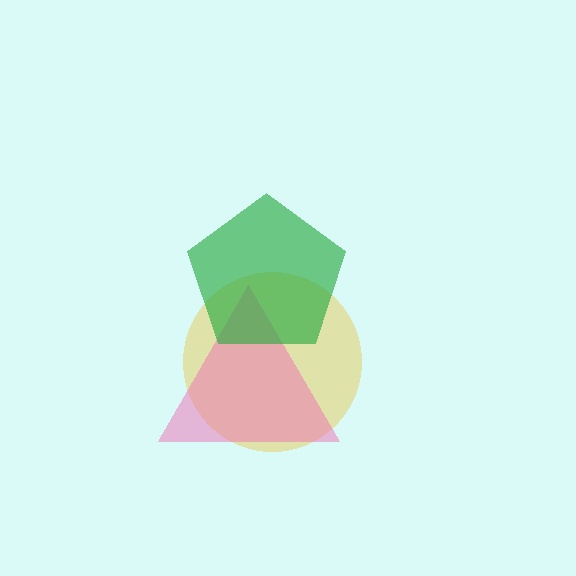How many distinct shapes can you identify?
There are 3 distinct shapes: a yellow circle, a pink triangle, a green pentagon.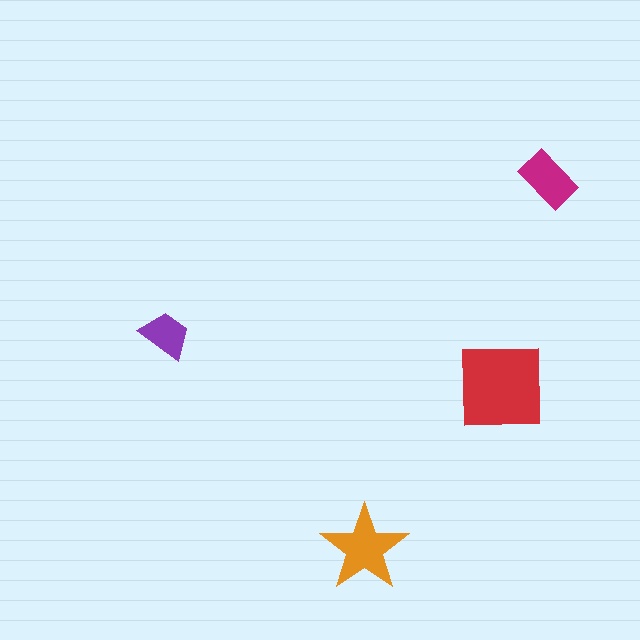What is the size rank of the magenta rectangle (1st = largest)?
3rd.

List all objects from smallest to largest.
The purple trapezoid, the magenta rectangle, the orange star, the red square.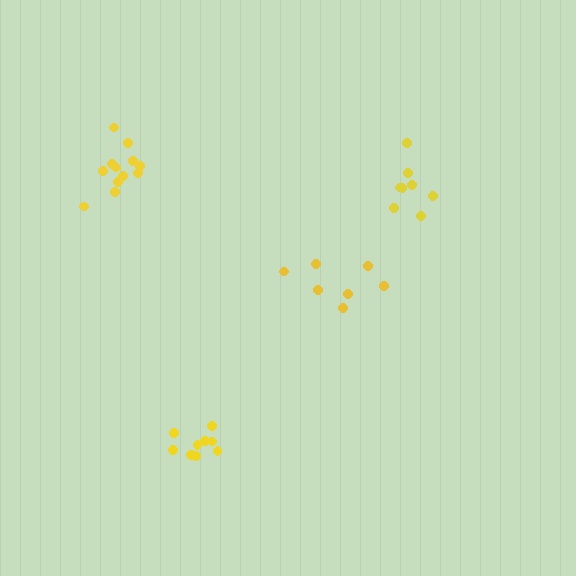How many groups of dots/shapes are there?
There are 4 groups.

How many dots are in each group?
Group 1: 12 dots, Group 2: 7 dots, Group 3: 9 dots, Group 4: 8 dots (36 total).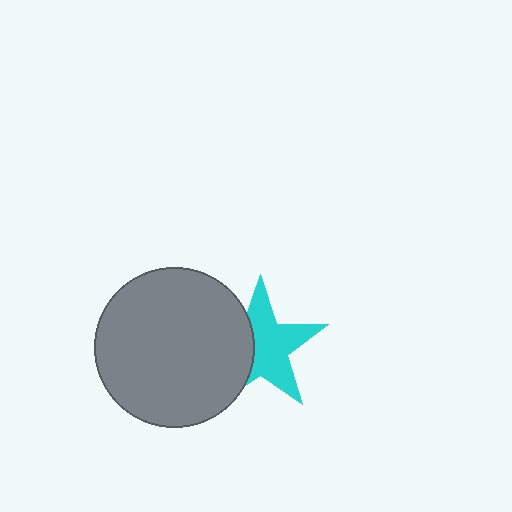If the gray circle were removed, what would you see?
You would see the complete cyan star.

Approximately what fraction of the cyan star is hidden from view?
Roughly 38% of the cyan star is hidden behind the gray circle.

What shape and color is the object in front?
The object in front is a gray circle.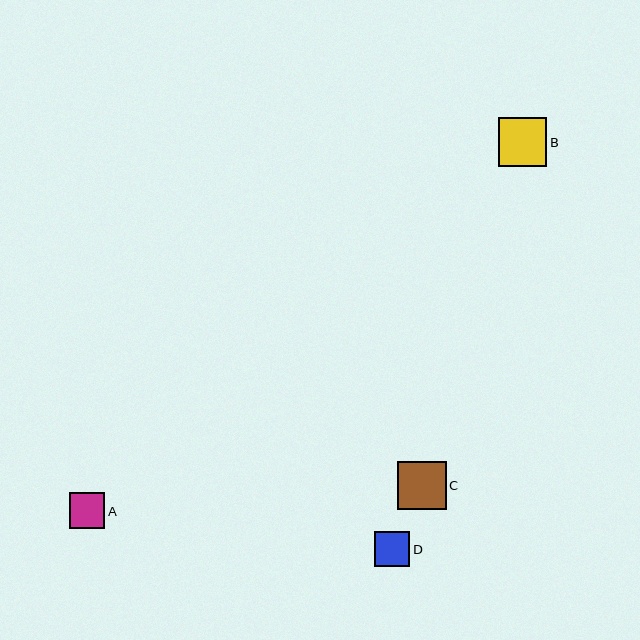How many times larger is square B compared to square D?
Square B is approximately 1.4 times the size of square D.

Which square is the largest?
Square B is the largest with a size of approximately 48 pixels.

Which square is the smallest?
Square D is the smallest with a size of approximately 35 pixels.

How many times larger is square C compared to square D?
Square C is approximately 1.4 times the size of square D.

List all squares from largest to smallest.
From largest to smallest: B, C, A, D.